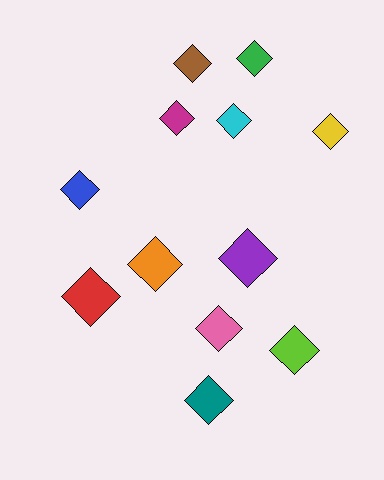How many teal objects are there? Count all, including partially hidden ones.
There is 1 teal object.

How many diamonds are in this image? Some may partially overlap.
There are 12 diamonds.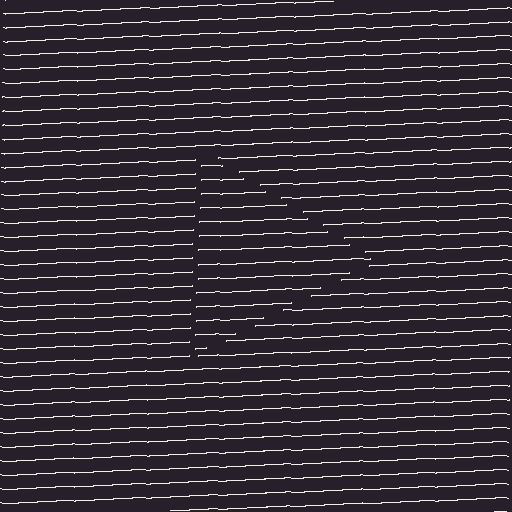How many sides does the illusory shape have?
3 sides — the line-ends trace a triangle.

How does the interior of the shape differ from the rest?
The interior of the shape contains the same grating, shifted by half a period — the contour is defined by the phase discontinuity where line-ends from the inner and outer gratings abut.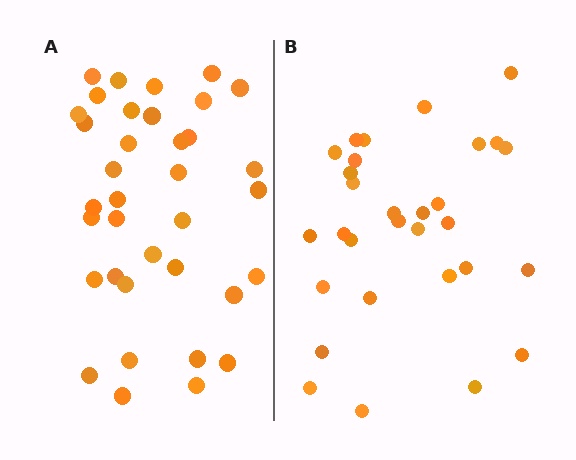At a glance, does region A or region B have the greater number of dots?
Region A (the left region) has more dots.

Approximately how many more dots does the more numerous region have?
Region A has about 6 more dots than region B.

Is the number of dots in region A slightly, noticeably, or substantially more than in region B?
Region A has only slightly more — the two regions are fairly close. The ratio is roughly 1.2 to 1.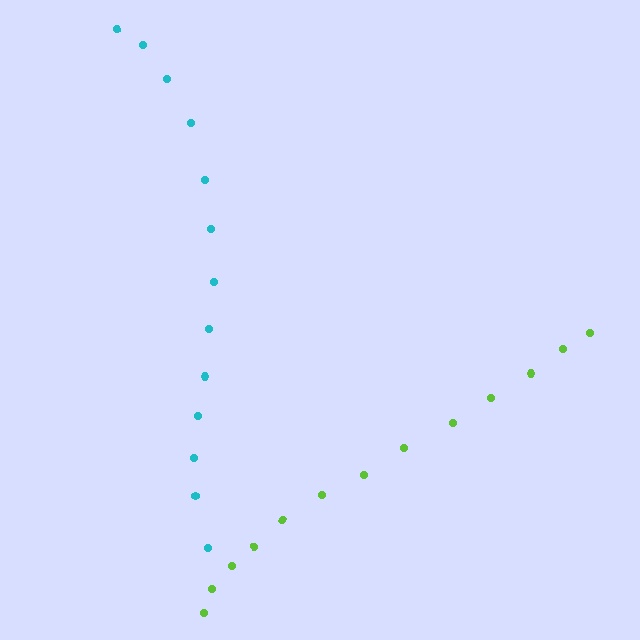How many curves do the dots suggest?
There are 2 distinct paths.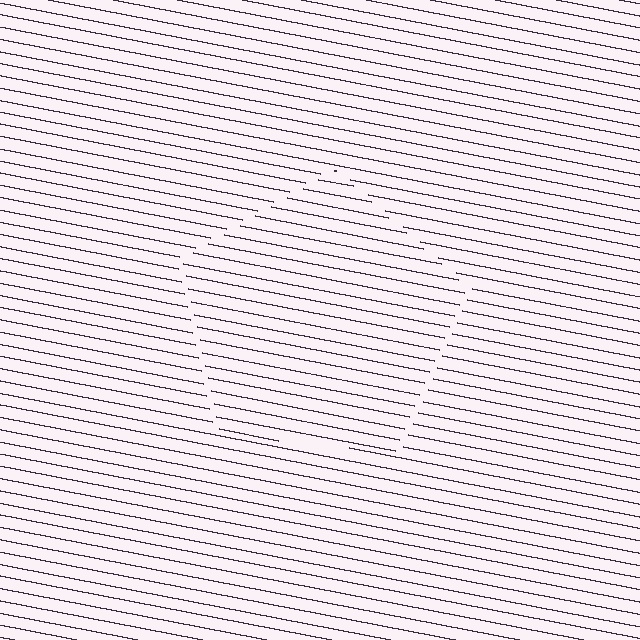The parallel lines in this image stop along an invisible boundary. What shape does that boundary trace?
An illusory pentagon. The interior of the shape contains the same grating, shifted by half a period — the contour is defined by the phase discontinuity where line-ends from the inner and outer gratings abut.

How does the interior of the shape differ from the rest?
The interior of the shape contains the same grating, shifted by half a period — the contour is defined by the phase discontinuity where line-ends from the inner and outer gratings abut.